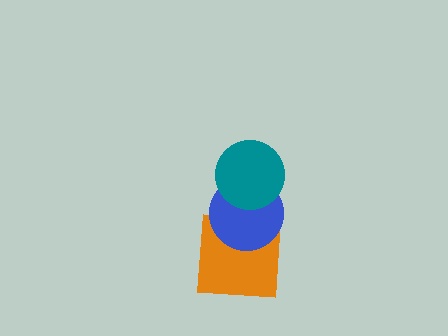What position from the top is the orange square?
The orange square is 3rd from the top.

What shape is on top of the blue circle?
The teal circle is on top of the blue circle.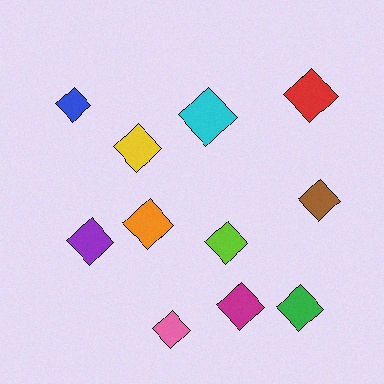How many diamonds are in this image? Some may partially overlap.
There are 11 diamonds.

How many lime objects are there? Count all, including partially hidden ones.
There is 1 lime object.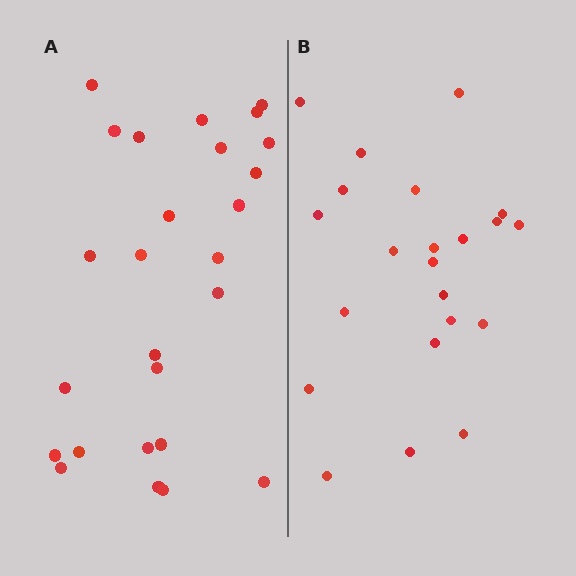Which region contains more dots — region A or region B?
Region A (the left region) has more dots.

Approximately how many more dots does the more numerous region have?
Region A has about 4 more dots than region B.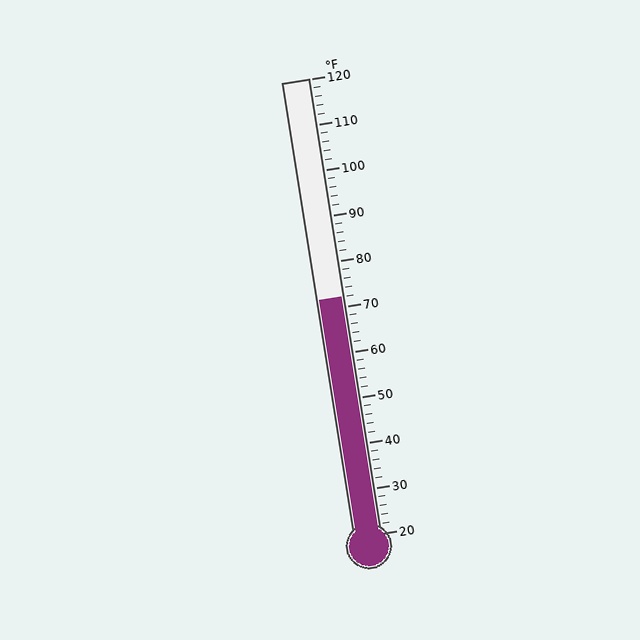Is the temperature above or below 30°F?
The temperature is above 30°F.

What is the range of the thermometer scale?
The thermometer scale ranges from 20°F to 120°F.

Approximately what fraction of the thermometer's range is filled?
The thermometer is filled to approximately 50% of its range.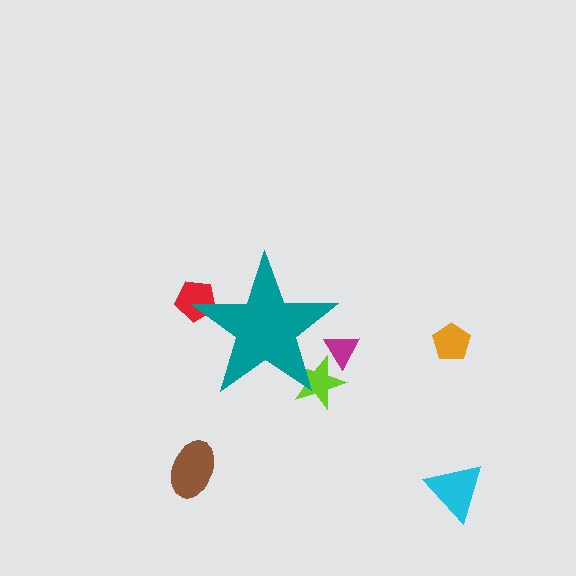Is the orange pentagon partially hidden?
No, the orange pentagon is fully visible.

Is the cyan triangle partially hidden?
No, the cyan triangle is fully visible.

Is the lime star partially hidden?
Yes, the lime star is partially hidden behind the teal star.